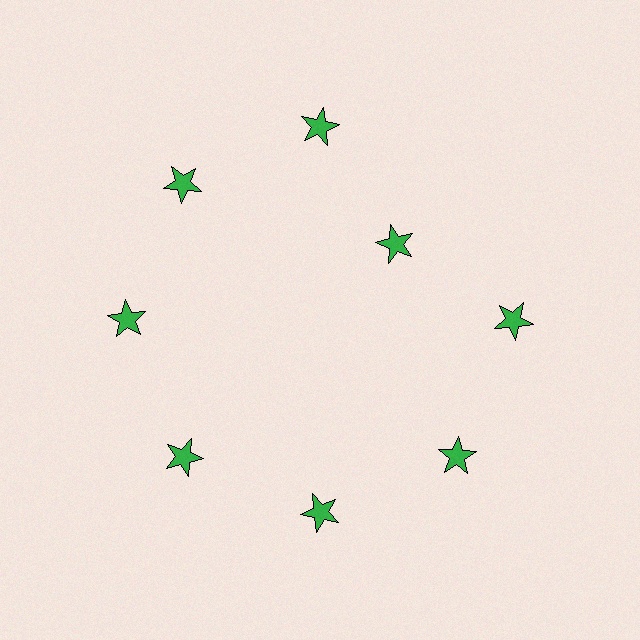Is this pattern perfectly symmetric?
No. The 8 green stars are arranged in a ring, but one element near the 2 o'clock position is pulled inward toward the center, breaking the 8-fold rotational symmetry.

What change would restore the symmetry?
The symmetry would be restored by moving it outward, back onto the ring so that all 8 stars sit at equal angles and equal distance from the center.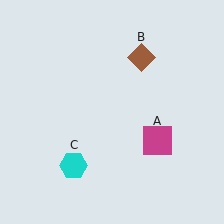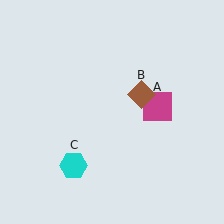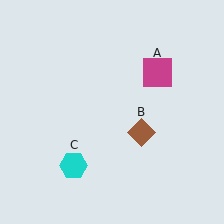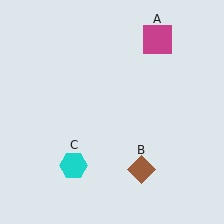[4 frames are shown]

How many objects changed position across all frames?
2 objects changed position: magenta square (object A), brown diamond (object B).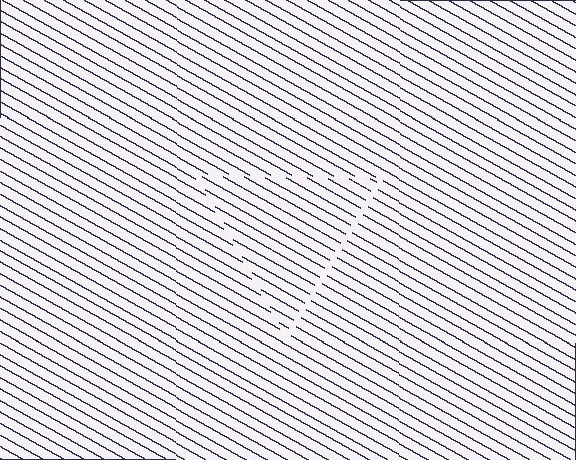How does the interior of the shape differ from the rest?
The interior of the shape contains the same grating, shifted by half a period — the contour is defined by the phase discontinuity where line-ends from the inner and outer gratings abut.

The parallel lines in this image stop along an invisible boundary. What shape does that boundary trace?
An illusory triangle. The interior of the shape contains the same grating, shifted by half a period — the contour is defined by the phase discontinuity where line-ends from the inner and outer gratings abut.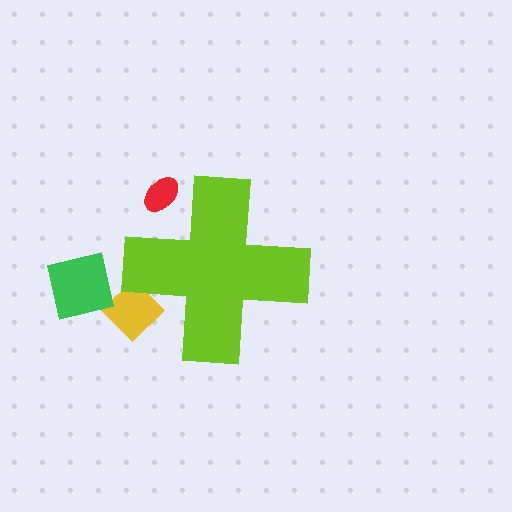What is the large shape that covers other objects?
A lime cross.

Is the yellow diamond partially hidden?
Yes, the yellow diamond is partially hidden behind the lime cross.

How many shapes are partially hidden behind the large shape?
2 shapes are partially hidden.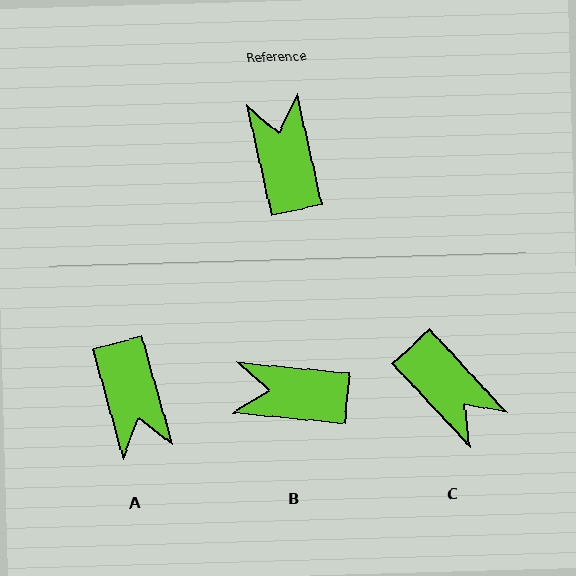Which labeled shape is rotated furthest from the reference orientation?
A, about 177 degrees away.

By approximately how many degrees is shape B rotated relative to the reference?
Approximately 72 degrees counter-clockwise.